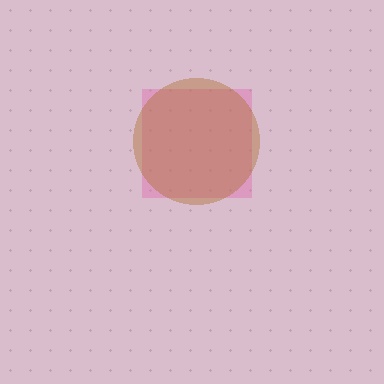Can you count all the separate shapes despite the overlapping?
Yes, there are 2 separate shapes.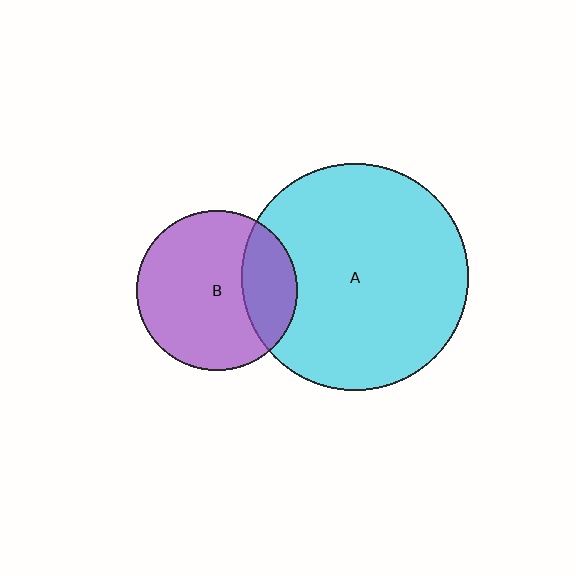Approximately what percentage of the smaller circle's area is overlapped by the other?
Approximately 25%.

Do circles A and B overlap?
Yes.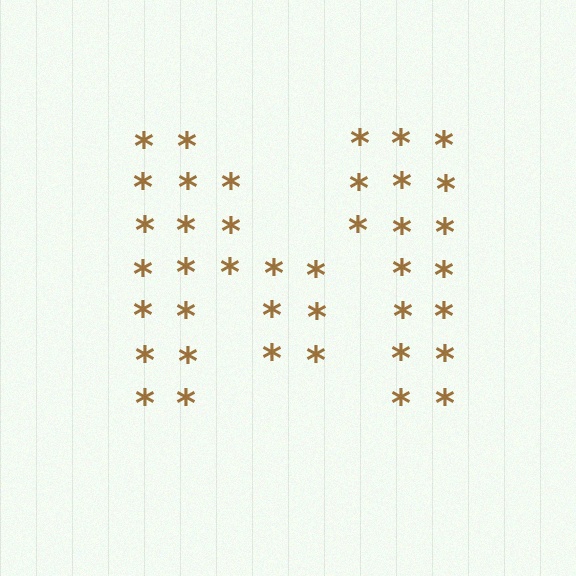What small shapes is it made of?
It is made of small asterisks.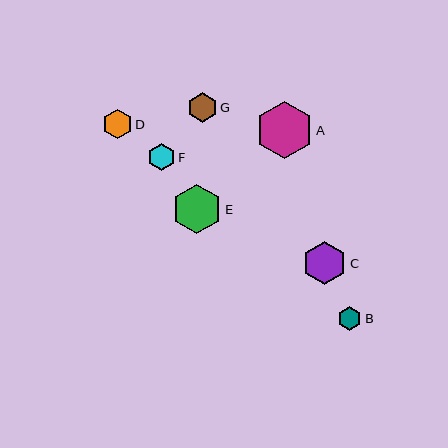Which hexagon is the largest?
Hexagon A is the largest with a size of approximately 57 pixels.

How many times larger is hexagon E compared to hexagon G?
Hexagon E is approximately 1.7 times the size of hexagon G.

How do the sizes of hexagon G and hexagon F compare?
Hexagon G and hexagon F are approximately the same size.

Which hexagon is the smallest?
Hexagon B is the smallest with a size of approximately 23 pixels.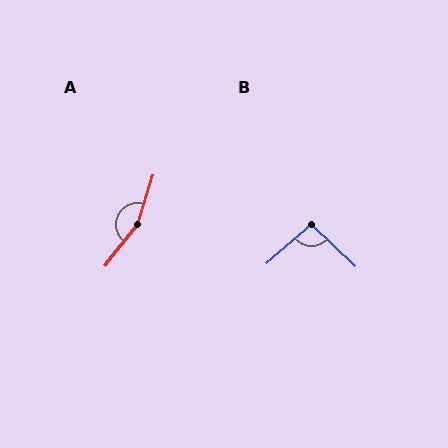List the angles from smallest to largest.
B (95°), A (160°).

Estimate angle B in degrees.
Approximately 95 degrees.